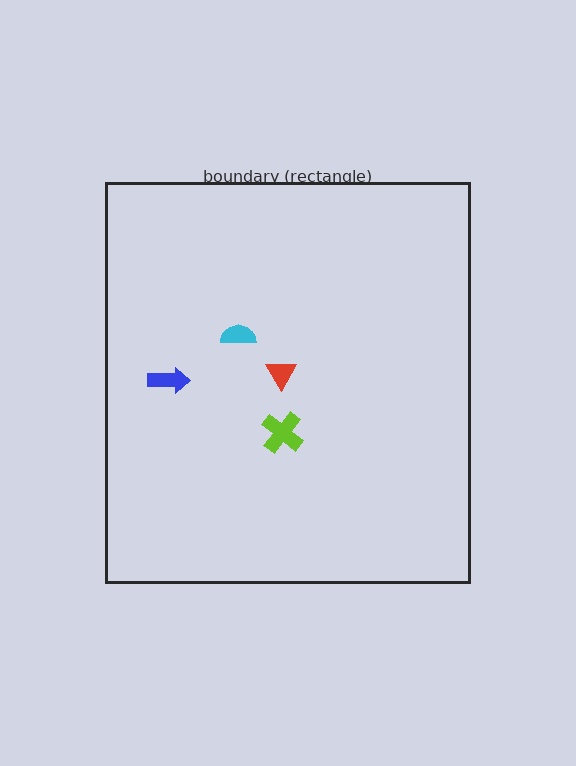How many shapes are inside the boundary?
4 inside, 0 outside.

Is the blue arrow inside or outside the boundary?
Inside.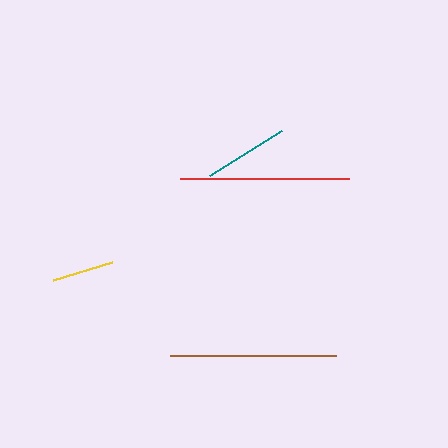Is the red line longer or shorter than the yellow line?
The red line is longer than the yellow line.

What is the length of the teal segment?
The teal segment is approximately 85 pixels long.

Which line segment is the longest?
The red line is the longest at approximately 169 pixels.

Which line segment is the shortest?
The yellow line is the shortest at approximately 62 pixels.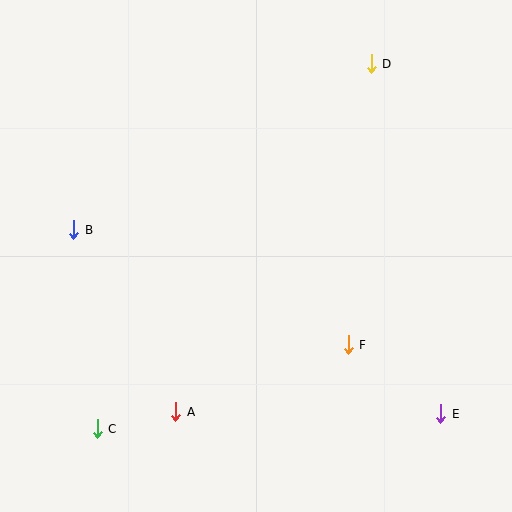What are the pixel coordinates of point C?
Point C is at (97, 429).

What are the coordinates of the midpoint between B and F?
The midpoint between B and F is at (211, 287).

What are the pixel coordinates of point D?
Point D is at (371, 64).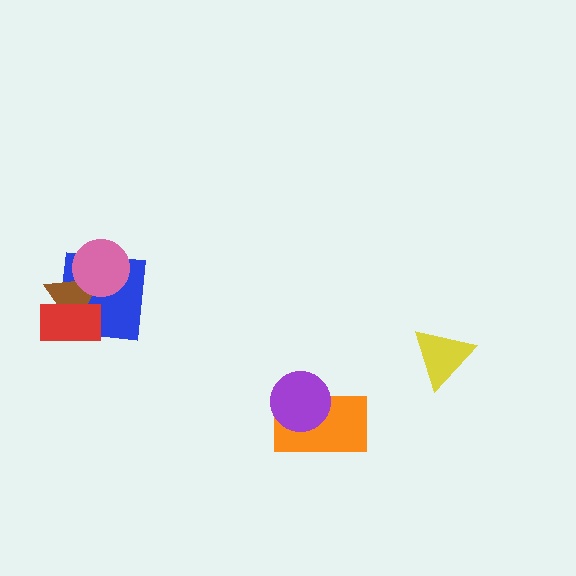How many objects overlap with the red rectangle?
2 objects overlap with the red rectangle.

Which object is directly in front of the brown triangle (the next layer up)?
The pink circle is directly in front of the brown triangle.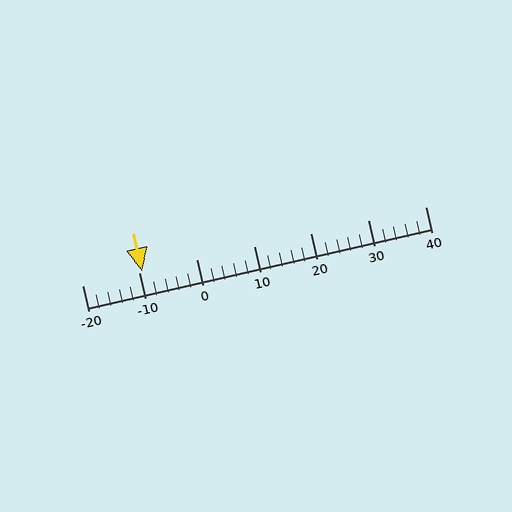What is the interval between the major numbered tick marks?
The major tick marks are spaced 10 units apart.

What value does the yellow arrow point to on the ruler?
The yellow arrow points to approximately -10.